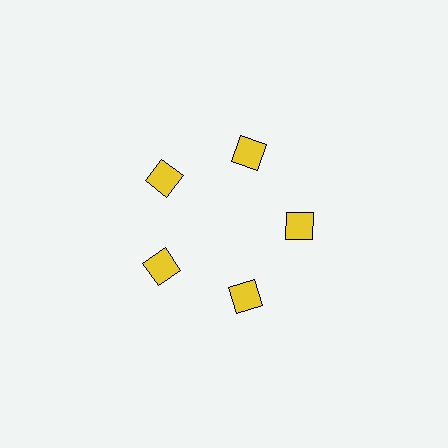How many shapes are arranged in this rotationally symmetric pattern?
There are 5 shapes, arranged in 5 groups of 1.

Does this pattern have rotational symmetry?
Yes, this pattern has 5-fold rotational symmetry. It looks the same after rotating 72 degrees around the center.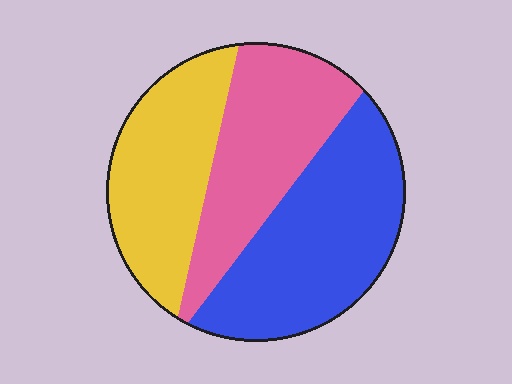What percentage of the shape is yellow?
Yellow covers about 30% of the shape.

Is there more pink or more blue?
Blue.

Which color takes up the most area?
Blue, at roughly 40%.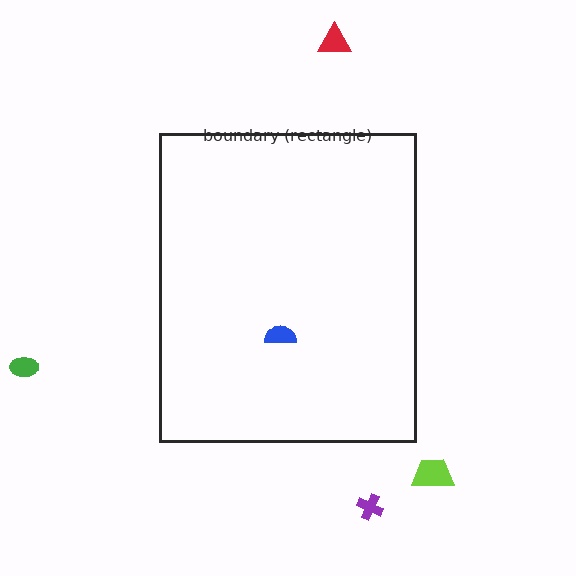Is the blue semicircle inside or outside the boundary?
Inside.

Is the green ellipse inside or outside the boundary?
Outside.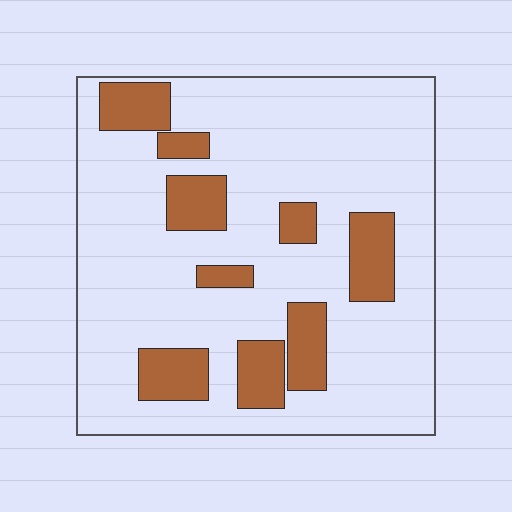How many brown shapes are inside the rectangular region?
9.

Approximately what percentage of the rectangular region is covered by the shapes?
Approximately 20%.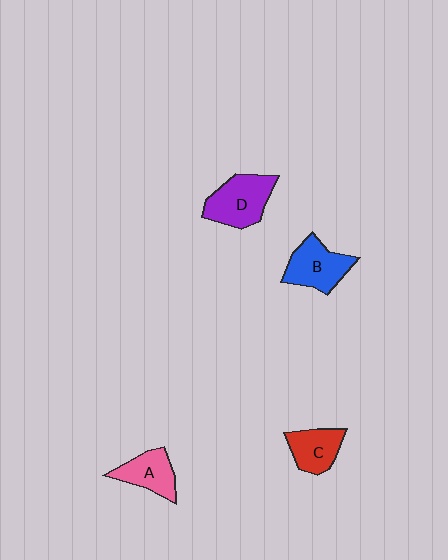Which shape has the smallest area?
Shape C (red).